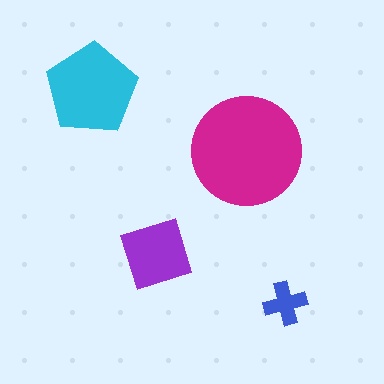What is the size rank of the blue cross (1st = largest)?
4th.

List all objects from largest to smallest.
The magenta circle, the cyan pentagon, the purple diamond, the blue cross.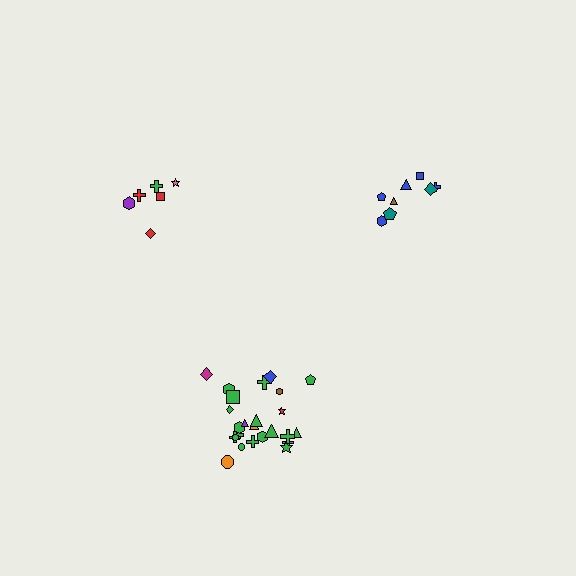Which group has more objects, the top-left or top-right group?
The top-right group.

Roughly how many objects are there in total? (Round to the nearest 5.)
Roughly 40 objects in total.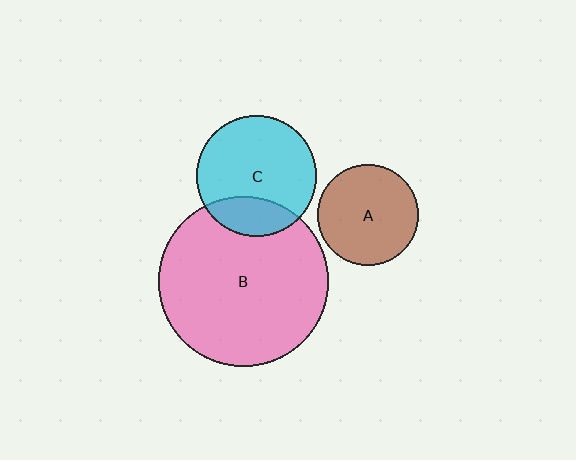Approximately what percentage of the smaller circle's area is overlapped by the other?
Approximately 25%.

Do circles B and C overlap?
Yes.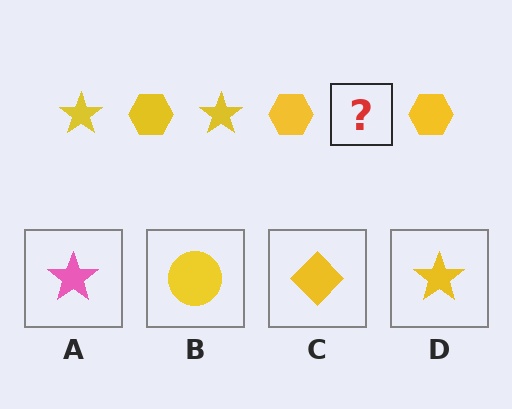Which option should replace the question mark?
Option D.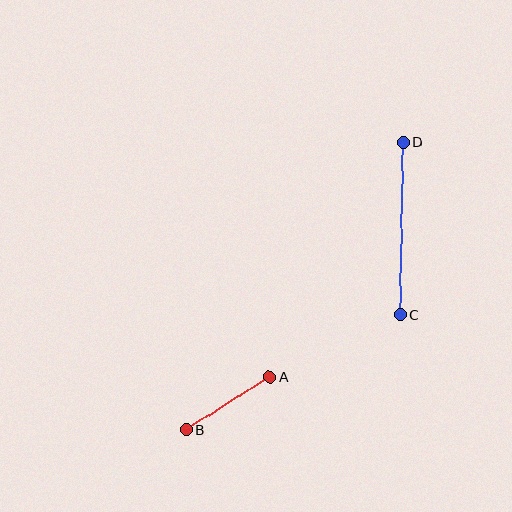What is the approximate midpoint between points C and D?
The midpoint is at approximately (402, 228) pixels.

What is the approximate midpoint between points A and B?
The midpoint is at approximately (228, 403) pixels.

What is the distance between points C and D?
The distance is approximately 172 pixels.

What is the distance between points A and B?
The distance is approximately 99 pixels.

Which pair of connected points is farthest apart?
Points C and D are farthest apart.